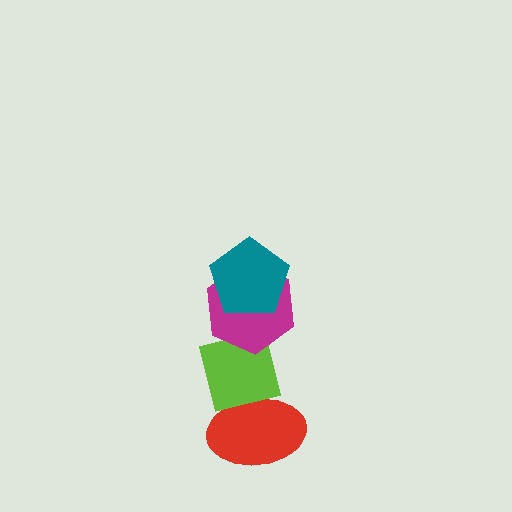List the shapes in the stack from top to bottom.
From top to bottom: the teal pentagon, the magenta hexagon, the lime square, the red ellipse.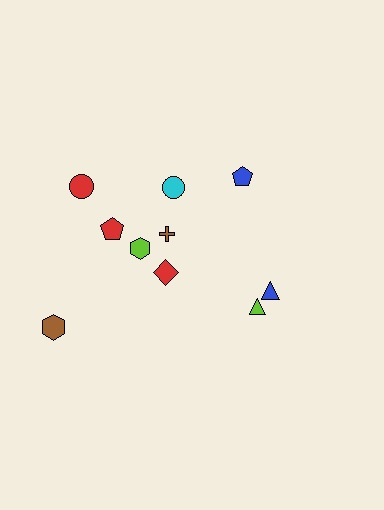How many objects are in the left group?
There are 7 objects.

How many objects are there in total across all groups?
There are 10 objects.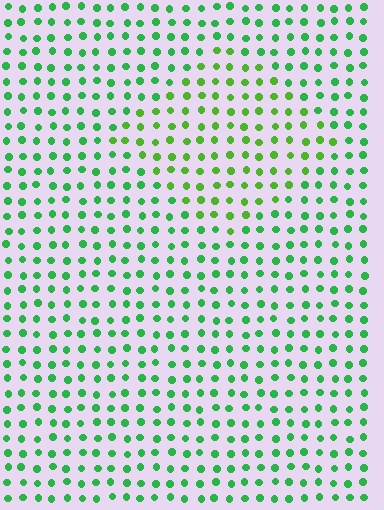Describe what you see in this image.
The image is filled with small green elements in a uniform arrangement. A diamond-shaped region is visible where the elements are tinted to a slightly different hue, forming a subtle color boundary.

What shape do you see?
I see a diamond.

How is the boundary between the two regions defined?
The boundary is defined purely by a slight shift in hue (about 28 degrees). Spacing, size, and orientation are identical on both sides.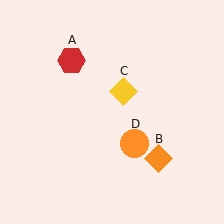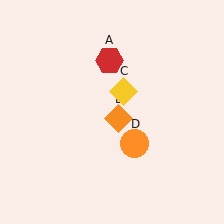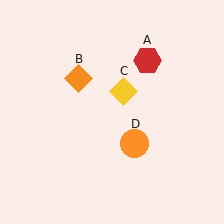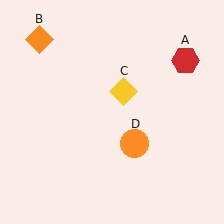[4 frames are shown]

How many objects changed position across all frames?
2 objects changed position: red hexagon (object A), orange diamond (object B).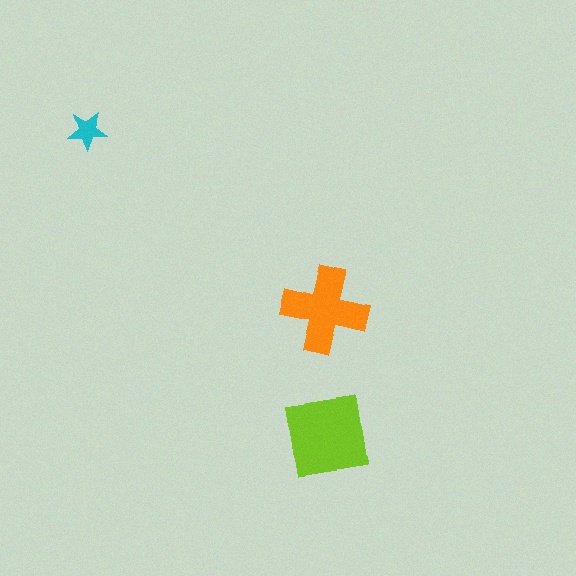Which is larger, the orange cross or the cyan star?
The orange cross.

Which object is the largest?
The lime square.